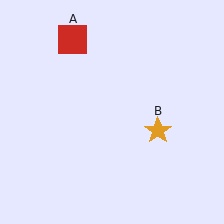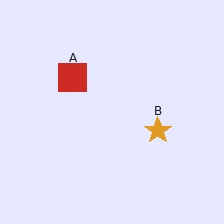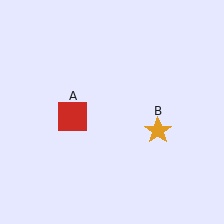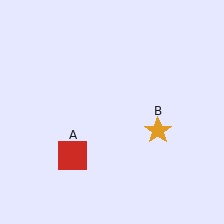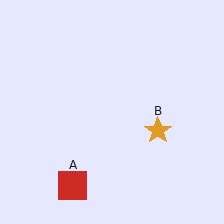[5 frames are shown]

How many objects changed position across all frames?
1 object changed position: red square (object A).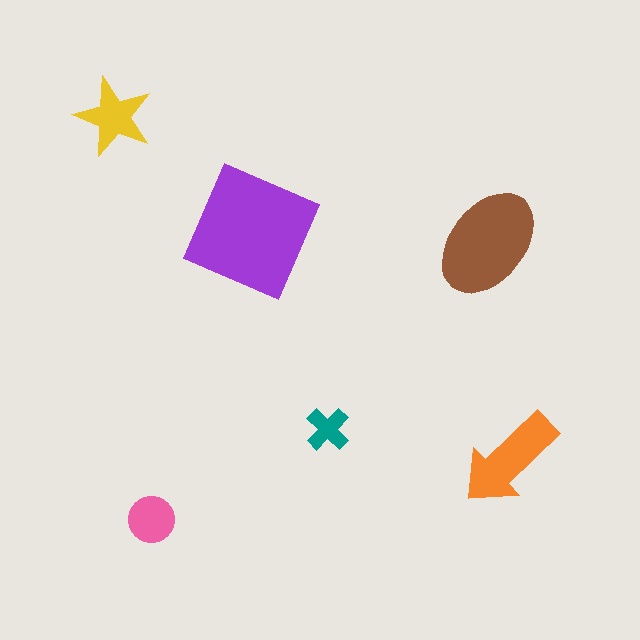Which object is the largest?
The purple square.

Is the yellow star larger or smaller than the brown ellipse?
Smaller.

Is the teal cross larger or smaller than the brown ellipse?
Smaller.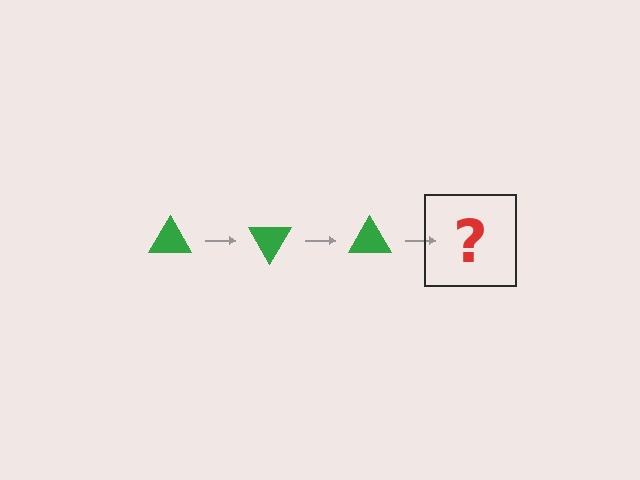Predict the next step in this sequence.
The next step is a green triangle rotated 180 degrees.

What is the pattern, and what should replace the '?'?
The pattern is that the triangle rotates 60 degrees each step. The '?' should be a green triangle rotated 180 degrees.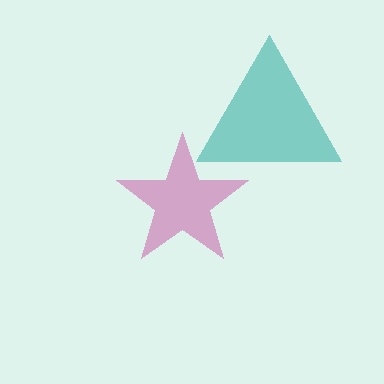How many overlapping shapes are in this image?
There are 2 overlapping shapes in the image.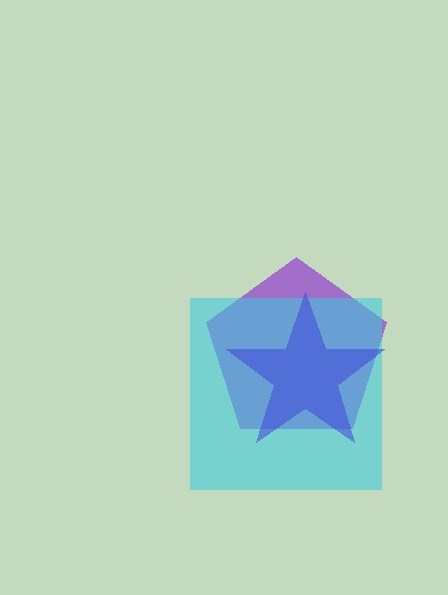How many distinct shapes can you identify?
There are 3 distinct shapes: a purple pentagon, a cyan square, a blue star.